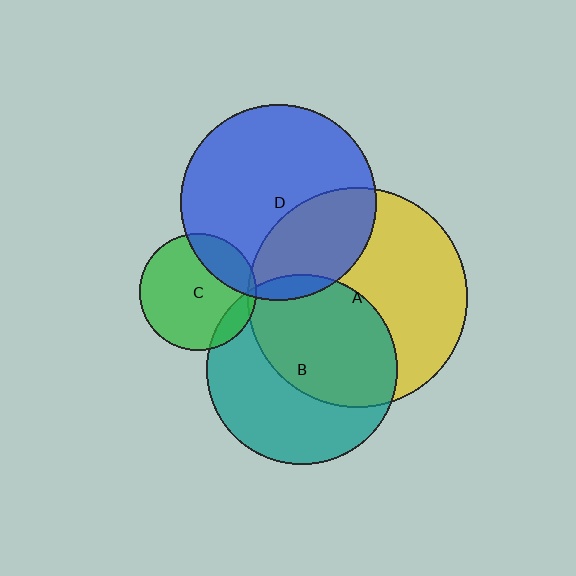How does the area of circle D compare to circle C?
Approximately 2.8 times.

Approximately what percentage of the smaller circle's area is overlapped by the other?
Approximately 55%.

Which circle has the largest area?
Circle A (yellow).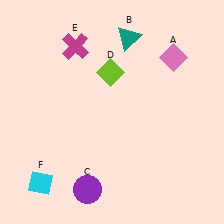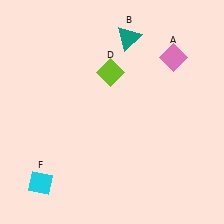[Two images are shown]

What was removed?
The magenta cross (E), the purple circle (C) were removed in Image 2.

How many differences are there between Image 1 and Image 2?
There are 2 differences between the two images.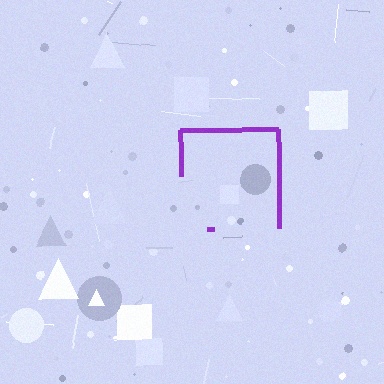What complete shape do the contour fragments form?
The contour fragments form a square.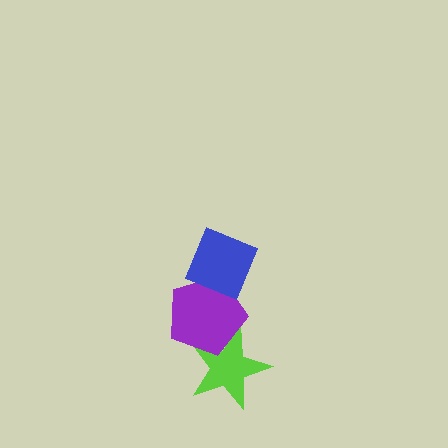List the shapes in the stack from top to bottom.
From top to bottom: the blue diamond, the purple pentagon, the lime star.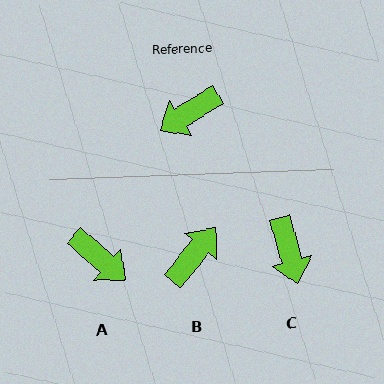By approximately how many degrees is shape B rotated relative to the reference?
Approximately 161 degrees clockwise.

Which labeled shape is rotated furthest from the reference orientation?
B, about 161 degrees away.